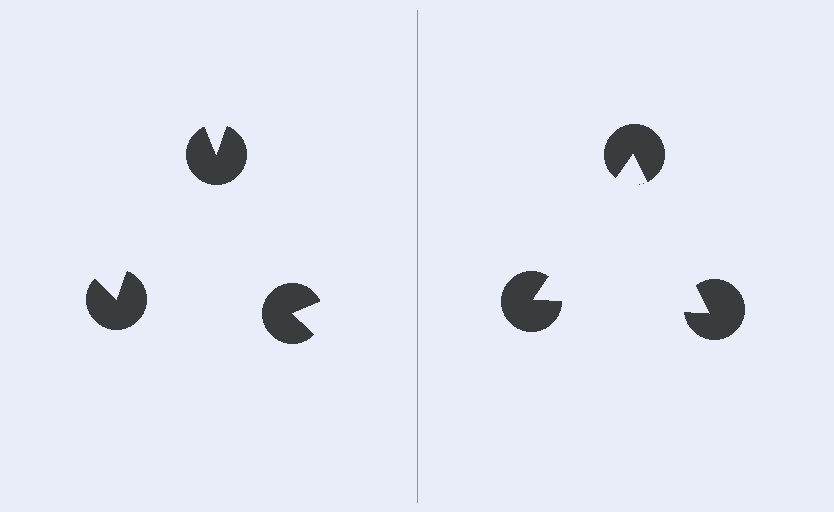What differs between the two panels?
The pac-man discs are positioned identically on both sides; only the wedge orientations differ. On the right they align to a triangle; on the left they are misaligned.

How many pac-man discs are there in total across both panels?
6 — 3 on each side.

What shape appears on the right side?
An illusory triangle.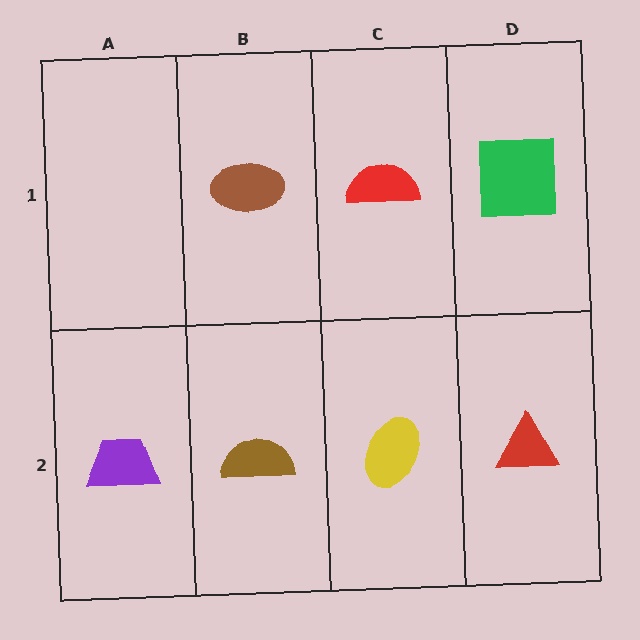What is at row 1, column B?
A brown ellipse.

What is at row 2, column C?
A yellow ellipse.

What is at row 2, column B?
A brown semicircle.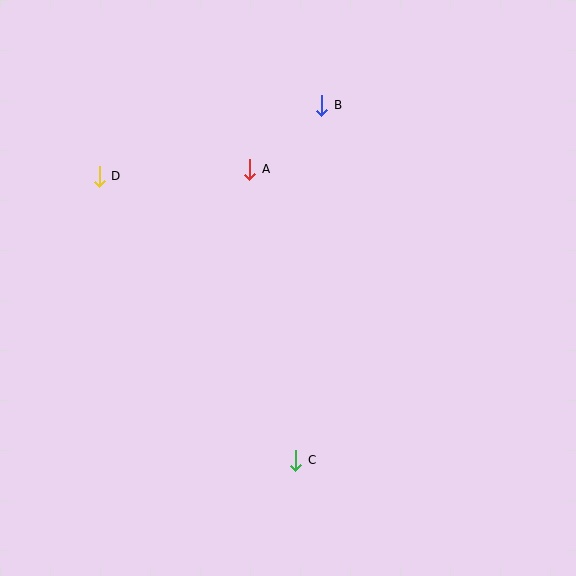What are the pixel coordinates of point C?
Point C is at (296, 460).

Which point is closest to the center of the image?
Point A at (250, 169) is closest to the center.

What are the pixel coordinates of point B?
Point B is at (322, 105).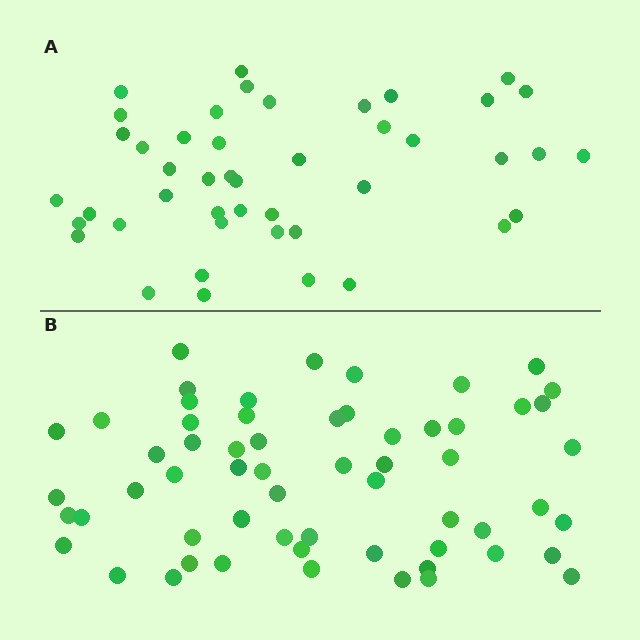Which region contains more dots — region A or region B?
Region B (the bottom region) has more dots.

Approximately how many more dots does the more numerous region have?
Region B has approximately 15 more dots than region A.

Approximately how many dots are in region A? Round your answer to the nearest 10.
About 40 dots. (The exact count is 45, which rounds to 40.)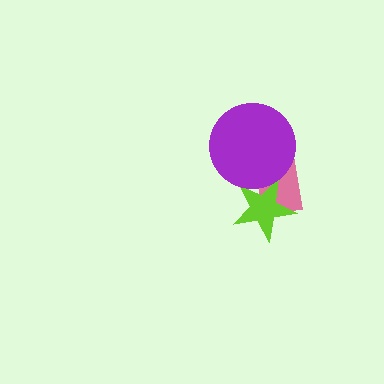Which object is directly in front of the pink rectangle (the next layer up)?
The lime star is directly in front of the pink rectangle.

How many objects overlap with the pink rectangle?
2 objects overlap with the pink rectangle.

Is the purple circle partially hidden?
No, no other shape covers it.